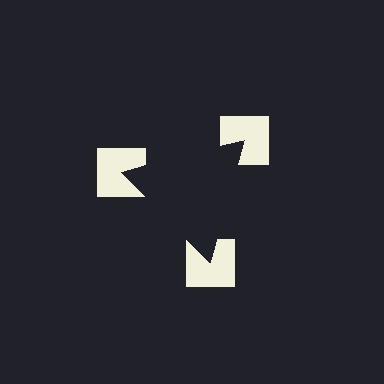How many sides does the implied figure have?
3 sides.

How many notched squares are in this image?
There are 3 — one at each vertex of the illusory triangle.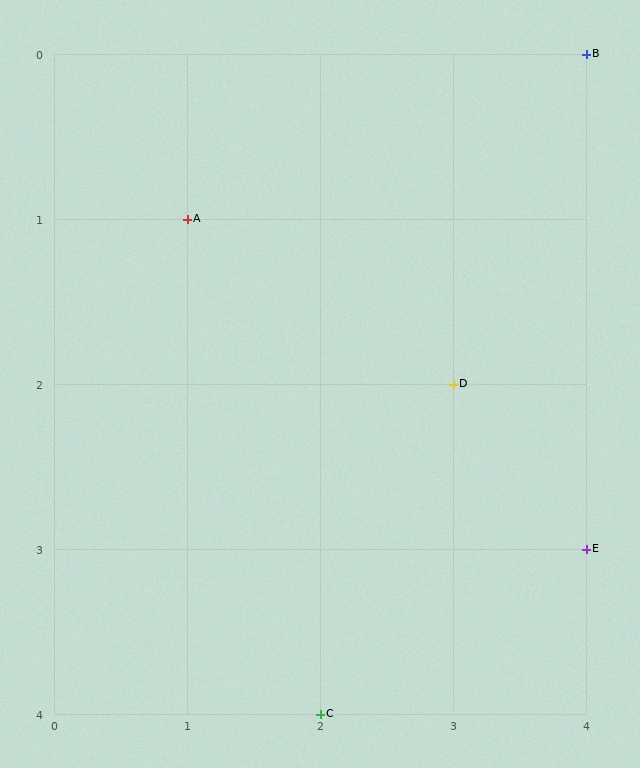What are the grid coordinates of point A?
Point A is at grid coordinates (1, 1).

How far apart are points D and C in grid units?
Points D and C are 1 column and 2 rows apart (about 2.2 grid units diagonally).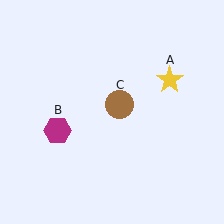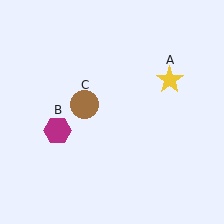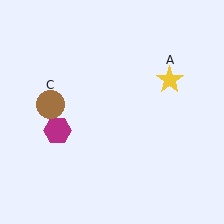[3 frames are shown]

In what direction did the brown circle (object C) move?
The brown circle (object C) moved left.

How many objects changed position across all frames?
1 object changed position: brown circle (object C).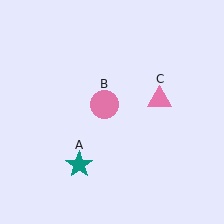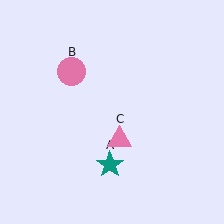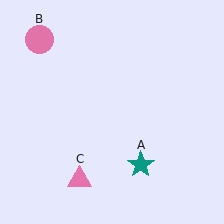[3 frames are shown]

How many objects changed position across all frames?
3 objects changed position: teal star (object A), pink circle (object B), pink triangle (object C).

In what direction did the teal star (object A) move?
The teal star (object A) moved right.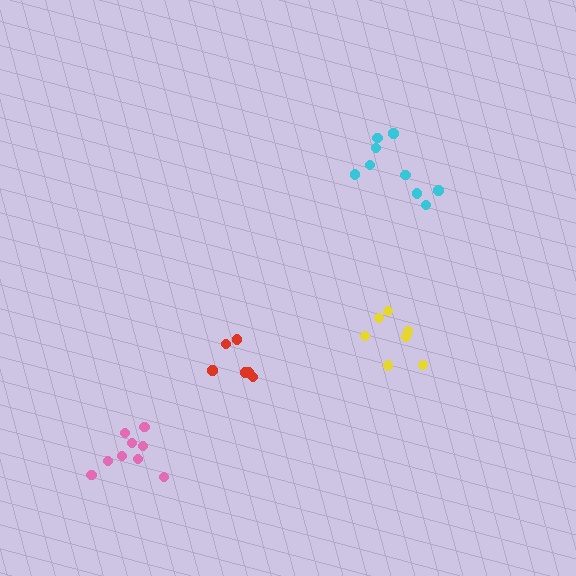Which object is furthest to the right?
The cyan cluster is rightmost.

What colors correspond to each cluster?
The clusters are colored: pink, yellow, red, cyan.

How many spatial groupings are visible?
There are 4 spatial groupings.